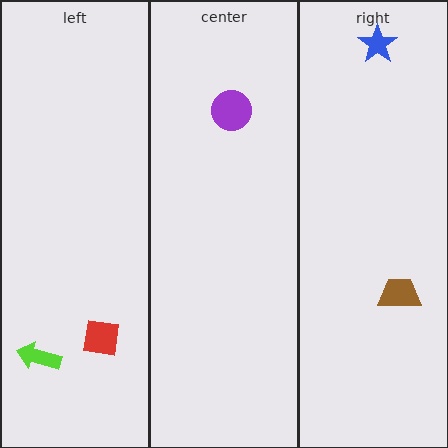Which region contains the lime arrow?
The left region.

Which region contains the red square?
The left region.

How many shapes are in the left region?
2.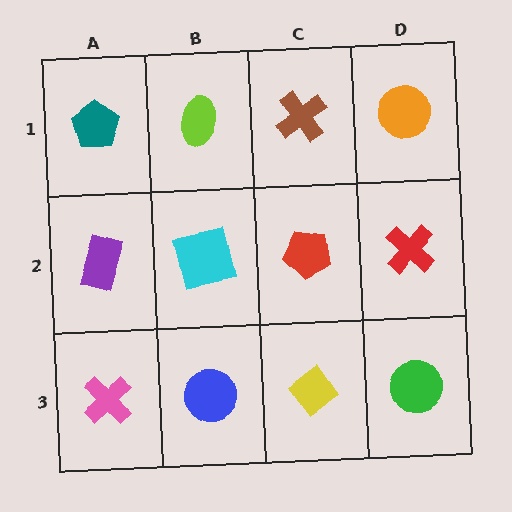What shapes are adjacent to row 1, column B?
A cyan square (row 2, column B), a teal pentagon (row 1, column A), a brown cross (row 1, column C).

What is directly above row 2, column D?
An orange circle.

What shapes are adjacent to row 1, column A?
A purple rectangle (row 2, column A), a lime ellipse (row 1, column B).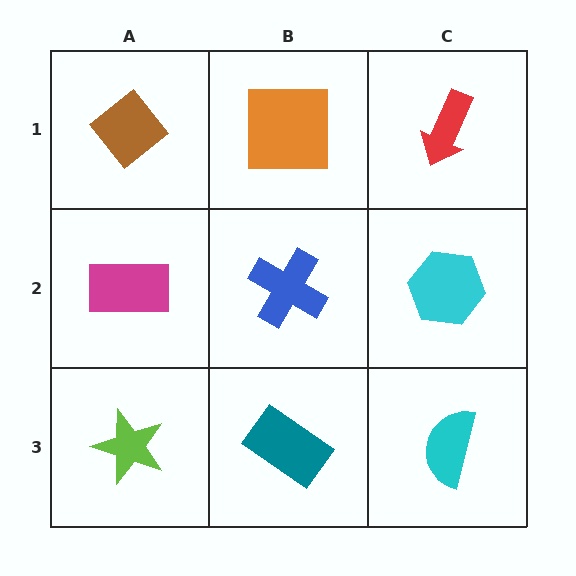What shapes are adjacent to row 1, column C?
A cyan hexagon (row 2, column C), an orange square (row 1, column B).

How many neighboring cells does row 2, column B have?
4.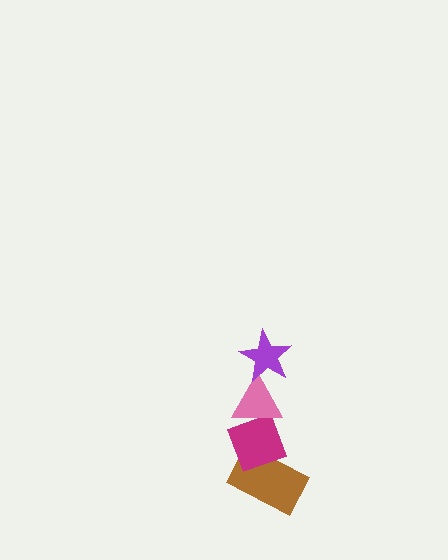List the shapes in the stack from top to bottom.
From top to bottom: the purple star, the pink triangle, the magenta diamond, the brown rectangle.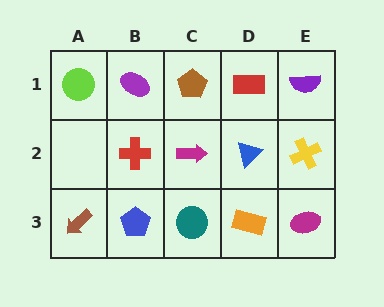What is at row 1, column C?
A brown pentagon.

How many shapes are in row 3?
5 shapes.